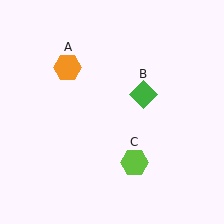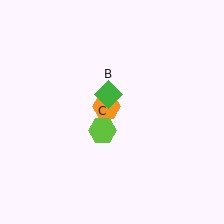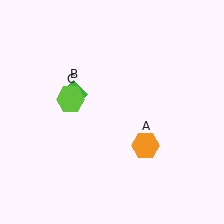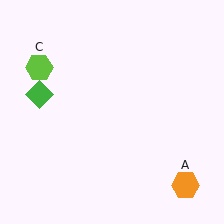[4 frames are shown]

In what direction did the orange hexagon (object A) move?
The orange hexagon (object A) moved down and to the right.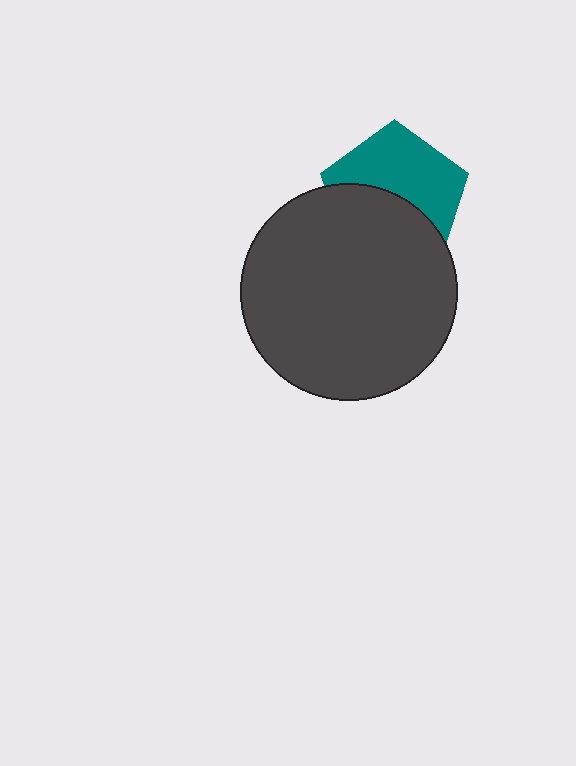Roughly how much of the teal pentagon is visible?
About half of it is visible (roughly 53%).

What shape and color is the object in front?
The object in front is a dark gray circle.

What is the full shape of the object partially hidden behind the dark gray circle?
The partially hidden object is a teal pentagon.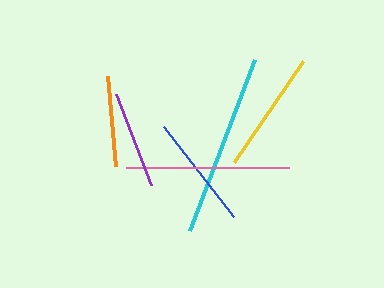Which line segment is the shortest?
The orange line is the shortest at approximately 90 pixels.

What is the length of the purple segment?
The purple segment is approximately 98 pixels long.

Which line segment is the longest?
The cyan line is the longest at approximately 182 pixels.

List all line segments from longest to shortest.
From longest to shortest: cyan, pink, yellow, blue, purple, orange.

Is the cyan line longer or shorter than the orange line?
The cyan line is longer than the orange line.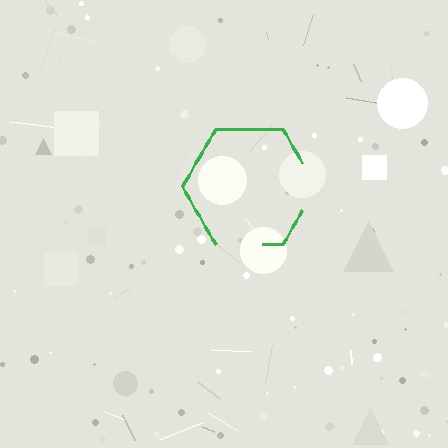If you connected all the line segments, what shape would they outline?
They would outline a hexagon.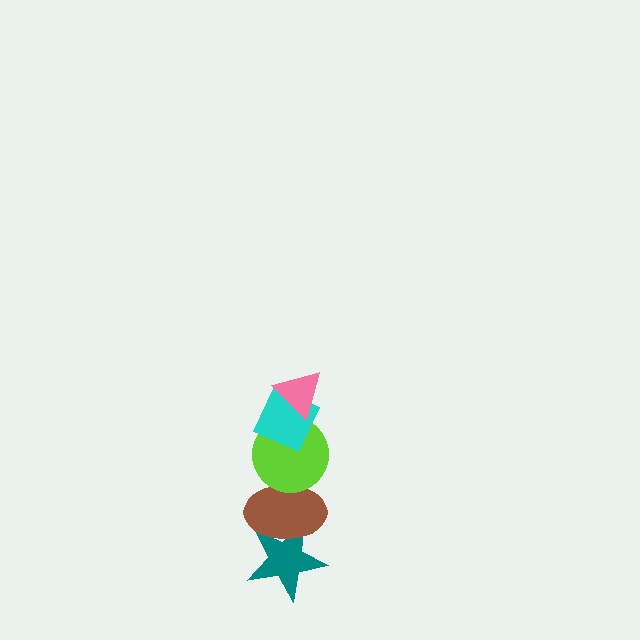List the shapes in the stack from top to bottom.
From top to bottom: the pink triangle, the cyan diamond, the lime circle, the brown ellipse, the teal star.